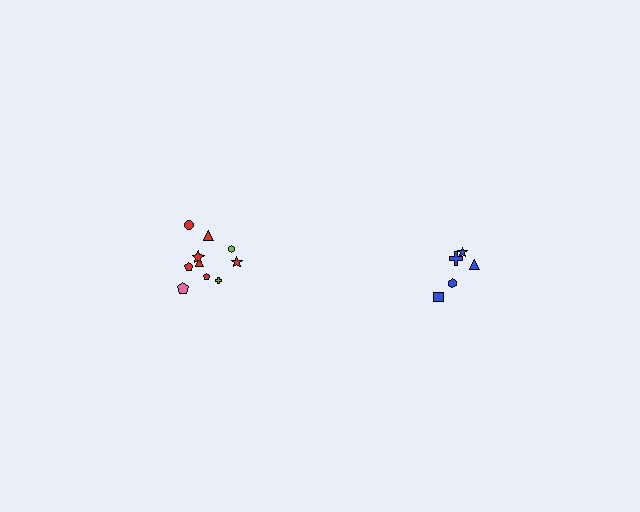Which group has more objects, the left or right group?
The left group.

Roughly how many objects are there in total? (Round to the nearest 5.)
Roughly 15 objects in total.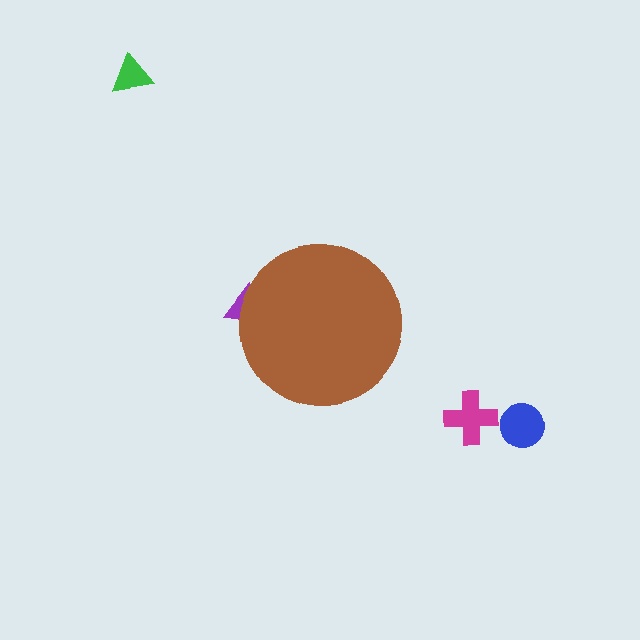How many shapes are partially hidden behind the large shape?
1 shape is partially hidden.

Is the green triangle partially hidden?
No, the green triangle is fully visible.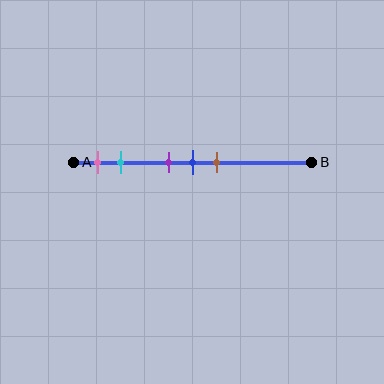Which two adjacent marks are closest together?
The purple and blue marks are the closest adjacent pair.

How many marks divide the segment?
There are 5 marks dividing the segment.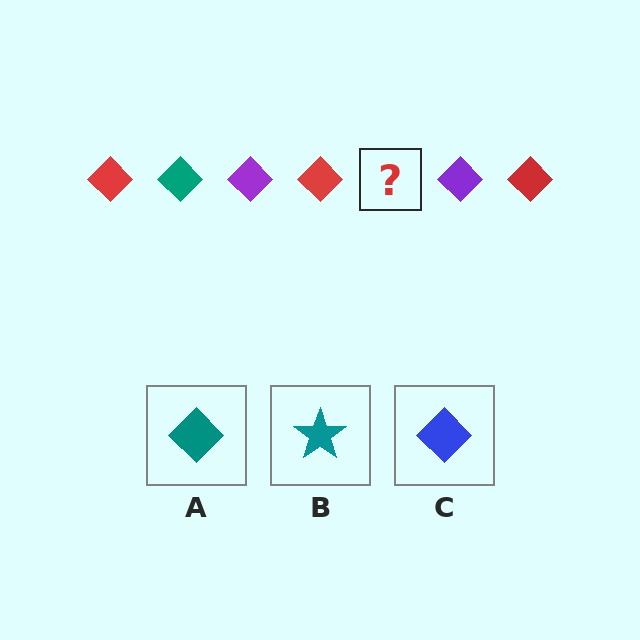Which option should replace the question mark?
Option A.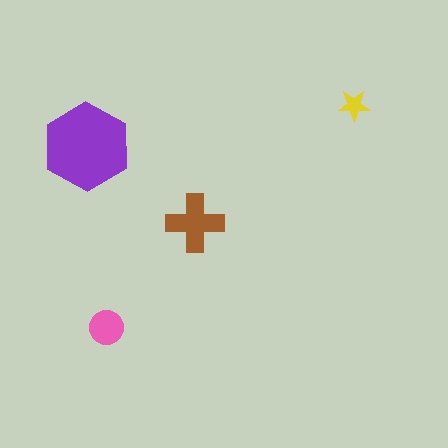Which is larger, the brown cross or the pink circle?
The brown cross.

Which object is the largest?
The purple hexagon.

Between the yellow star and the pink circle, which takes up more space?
The pink circle.